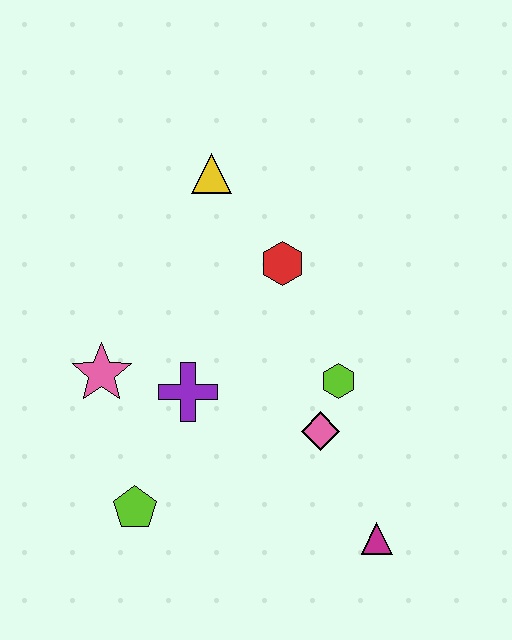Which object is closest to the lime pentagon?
The purple cross is closest to the lime pentagon.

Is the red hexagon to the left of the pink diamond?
Yes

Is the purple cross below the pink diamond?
No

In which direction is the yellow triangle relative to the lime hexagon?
The yellow triangle is above the lime hexagon.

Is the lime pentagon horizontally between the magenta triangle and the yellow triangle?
No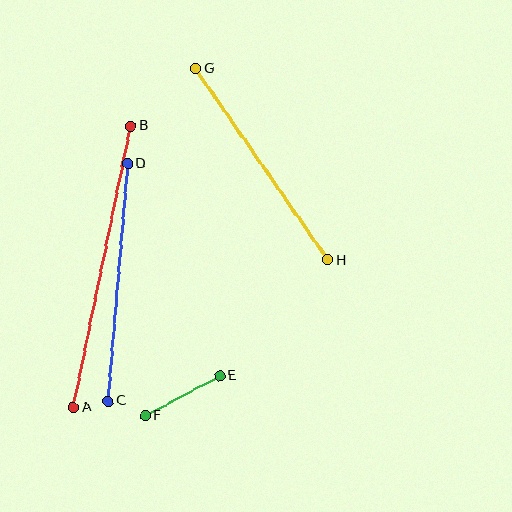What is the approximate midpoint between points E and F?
The midpoint is at approximately (182, 396) pixels.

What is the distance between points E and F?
The distance is approximately 84 pixels.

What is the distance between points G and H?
The distance is approximately 233 pixels.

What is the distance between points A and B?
The distance is approximately 287 pixels.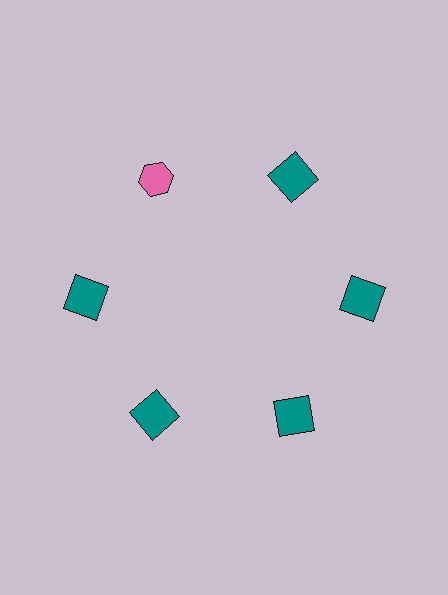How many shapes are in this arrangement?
There are 6 shapes arranged in a ring pattern.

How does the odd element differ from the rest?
It differs in both color (pink instead of teal) and shape (hexagon instead of square).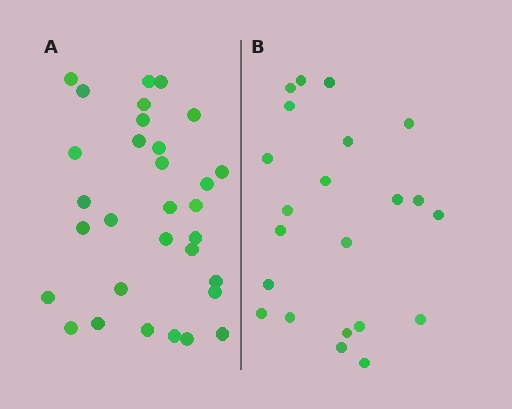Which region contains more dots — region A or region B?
Region A (the left region) has more dots.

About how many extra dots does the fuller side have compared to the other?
Region A has roughly 8 or so more dots than region B.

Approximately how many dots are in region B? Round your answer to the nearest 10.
About 20 dots. (The exact count is 22, which rounds to 20.)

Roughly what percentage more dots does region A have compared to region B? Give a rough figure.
About 40% more.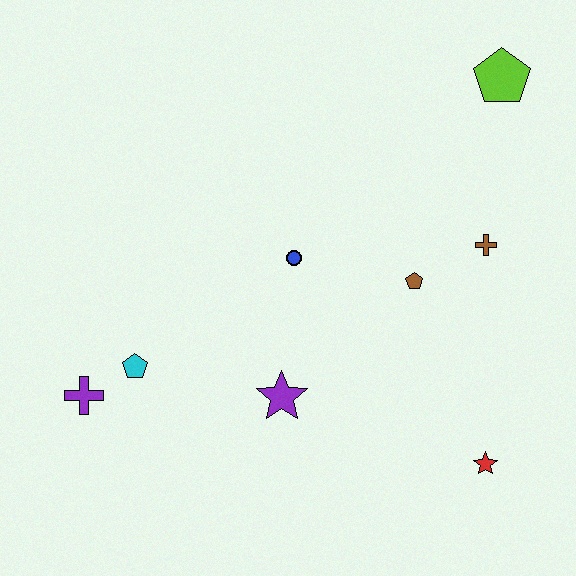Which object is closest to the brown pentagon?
The brown cross is closest to the brown pentagon.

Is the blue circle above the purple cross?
Yes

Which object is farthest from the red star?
The purple cross is farthest from the red star.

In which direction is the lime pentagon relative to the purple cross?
The lime pentagon is to the right of the purple cross.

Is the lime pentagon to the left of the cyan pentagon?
No